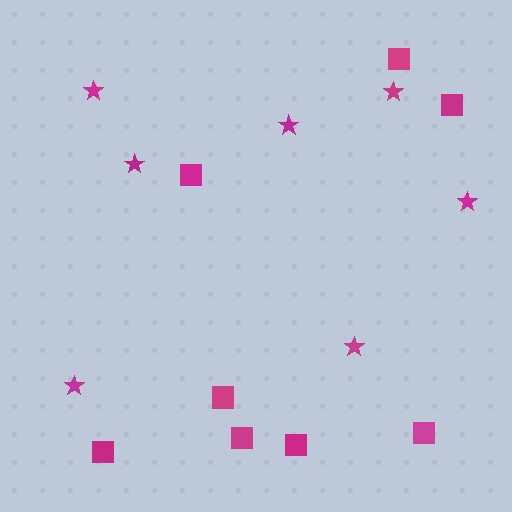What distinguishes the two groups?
There are 2 groups: one group of stars (7) and one group of squares (8).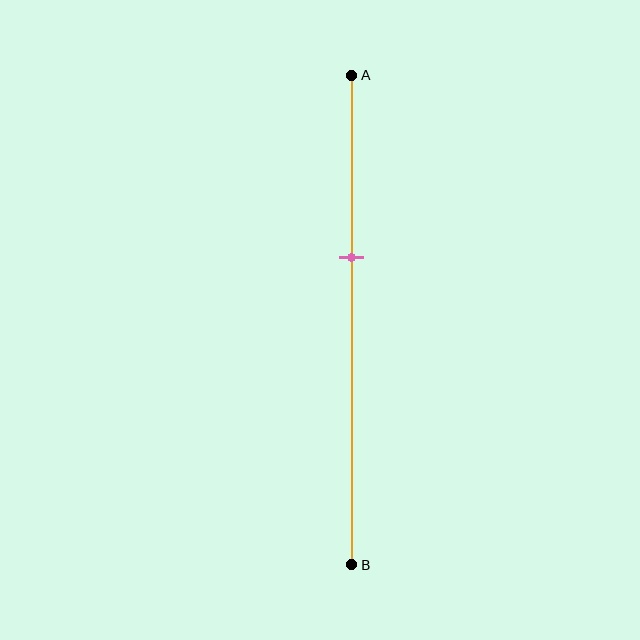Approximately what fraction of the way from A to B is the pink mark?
The pink mark is approximately 35% of the way from A to B.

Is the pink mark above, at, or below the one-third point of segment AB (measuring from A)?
The pink mark is below the one-third point of segment AB.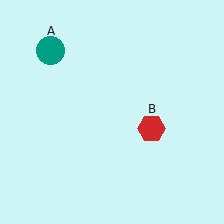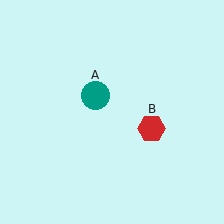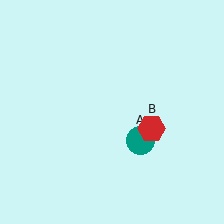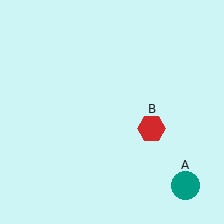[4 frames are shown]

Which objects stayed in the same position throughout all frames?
Red hexagon (object B) remained stationary.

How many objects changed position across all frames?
1 object changed position: teal circle (object A).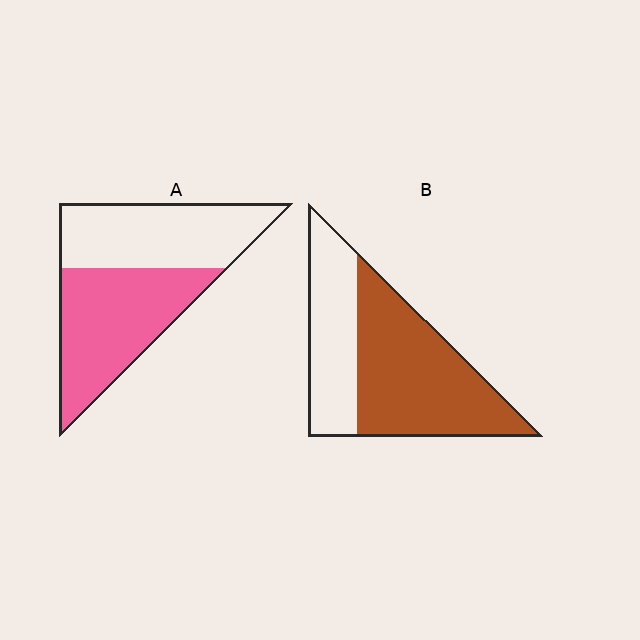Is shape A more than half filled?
Roughly half.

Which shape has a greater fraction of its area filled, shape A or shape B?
Shape B.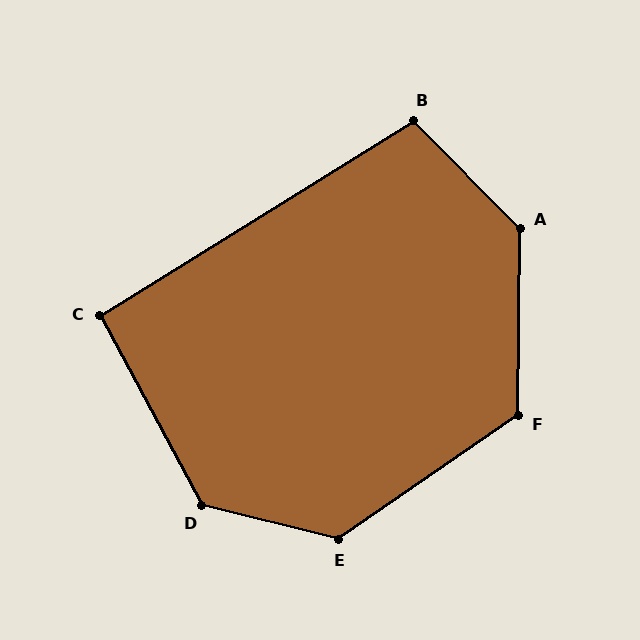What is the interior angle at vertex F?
Approximately 125 degrees (obtuse).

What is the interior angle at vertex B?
Approximately 103 degrees (obtuse).